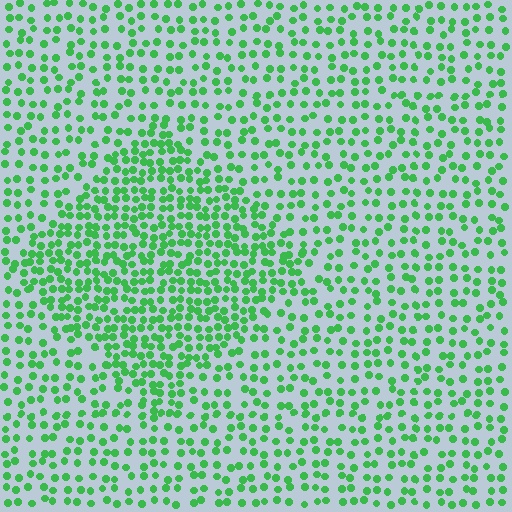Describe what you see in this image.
The image contains small green elements arranged at two different densities. A diamond-shaped region is visible where the elements are more densely packed than the surrounding area.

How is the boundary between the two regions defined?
The boundary is defined by a change in element density (approximately 1.8x ratio). All elements are the same color, size, and shape.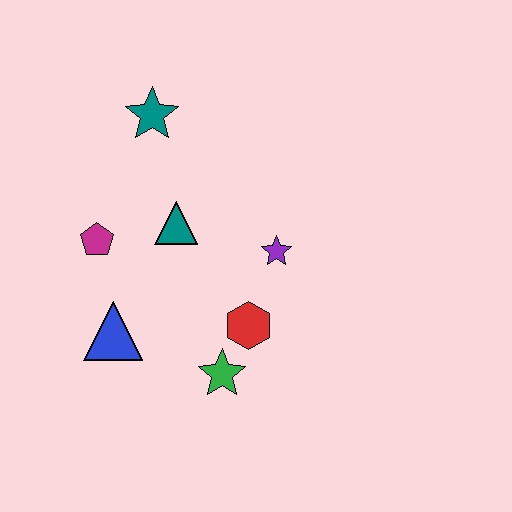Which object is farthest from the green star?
The teal star is farthest from the green star.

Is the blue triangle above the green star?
Yes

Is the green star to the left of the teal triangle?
No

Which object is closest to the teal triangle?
The magenta pentagon is closest to the teal triangle.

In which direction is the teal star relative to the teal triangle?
The teal star is above the teal triangle.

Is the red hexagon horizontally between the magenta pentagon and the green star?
No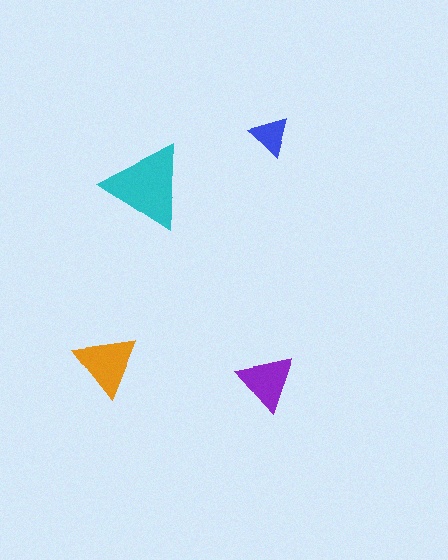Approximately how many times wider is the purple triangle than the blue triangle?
About 1.5 times wider.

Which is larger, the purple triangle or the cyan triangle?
The cyan one.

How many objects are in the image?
There are 4 objects in the image.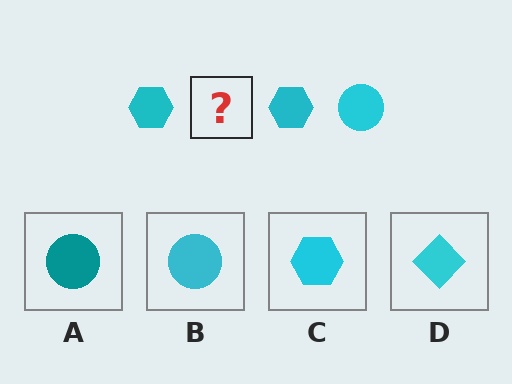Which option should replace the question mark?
Option B.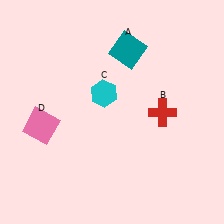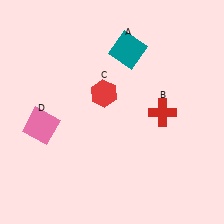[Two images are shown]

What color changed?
The hexagon (C) changed from cyan in Image 1 to red in Image 2.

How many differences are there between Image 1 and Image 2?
There is 1 difference between the two images.